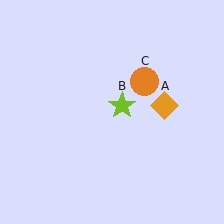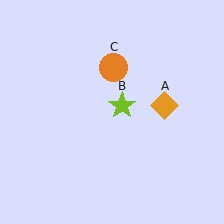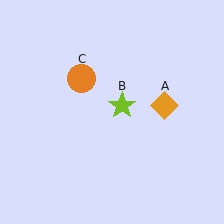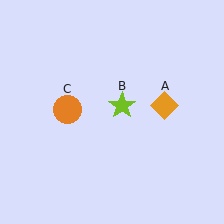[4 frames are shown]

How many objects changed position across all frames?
1 object changed position: orange circle (object C).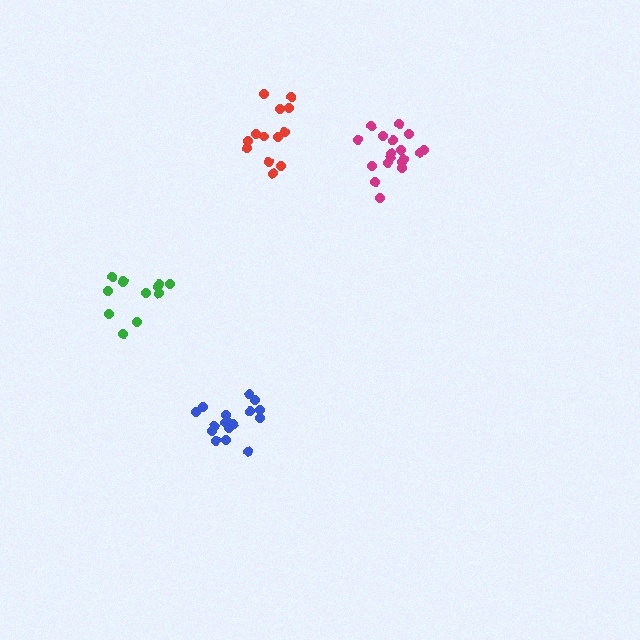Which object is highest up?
The red cluster is topmost.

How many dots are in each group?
Group 1: 17 dots, Group 2: 18 dots, Group 3: 13 dots, Group 4: 13 dots (61 total).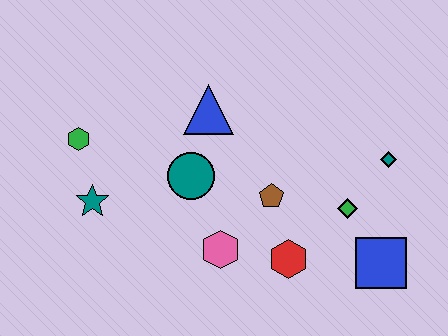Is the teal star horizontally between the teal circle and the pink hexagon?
No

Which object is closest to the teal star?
The green hexagon is closest to the teal star.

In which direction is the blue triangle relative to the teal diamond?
The blue triangle is to the left of the teal diamond.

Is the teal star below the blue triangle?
Yes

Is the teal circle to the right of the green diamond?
No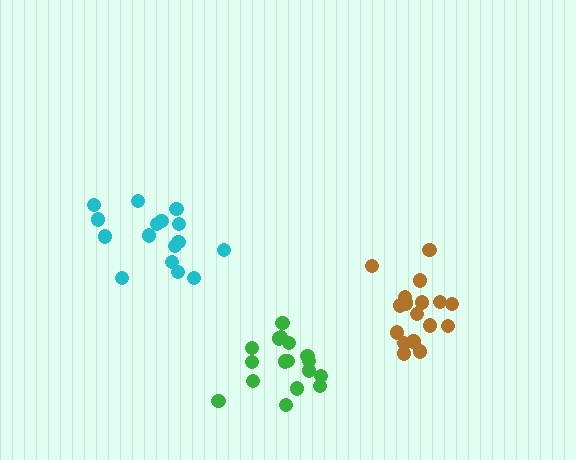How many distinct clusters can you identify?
There are 3 distinct clusters.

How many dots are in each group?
Group 1: 16 dots, Group 2: 18 dots, Group 3: 17 dots (51 total).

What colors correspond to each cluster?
The clusters are colored: cyan, brown, green.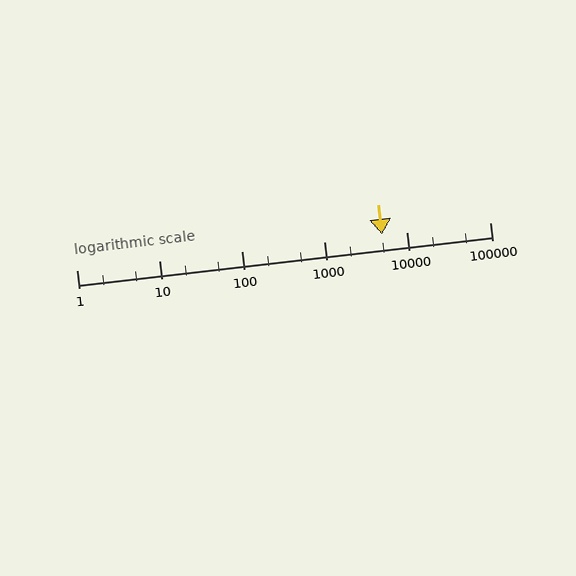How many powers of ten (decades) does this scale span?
The scale spans 5 decades, from 1 to 100000.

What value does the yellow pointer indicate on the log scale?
The pointer indicates approximately 5000.